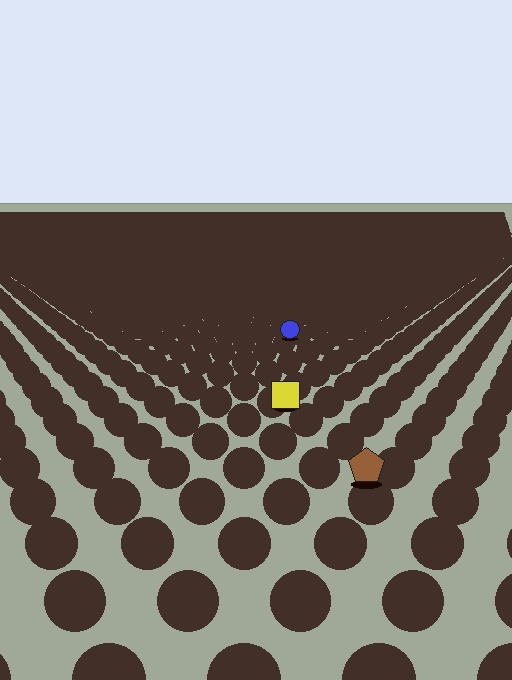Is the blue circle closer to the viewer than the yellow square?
No. The yellow square is closer — you can tell from the texture gradient: the ground texture is coarser near it.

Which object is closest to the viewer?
The brown pentagon is closest. The texture marks near it are larger and more spread out.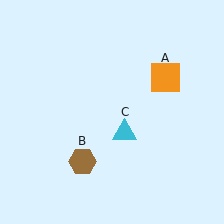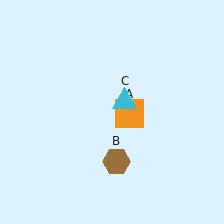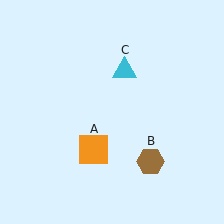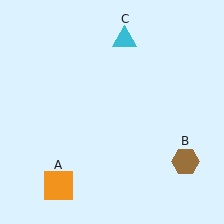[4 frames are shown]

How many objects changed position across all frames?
3 objects changed position: orange square (object A), brown hexagon (object B), cyan triangle (object C).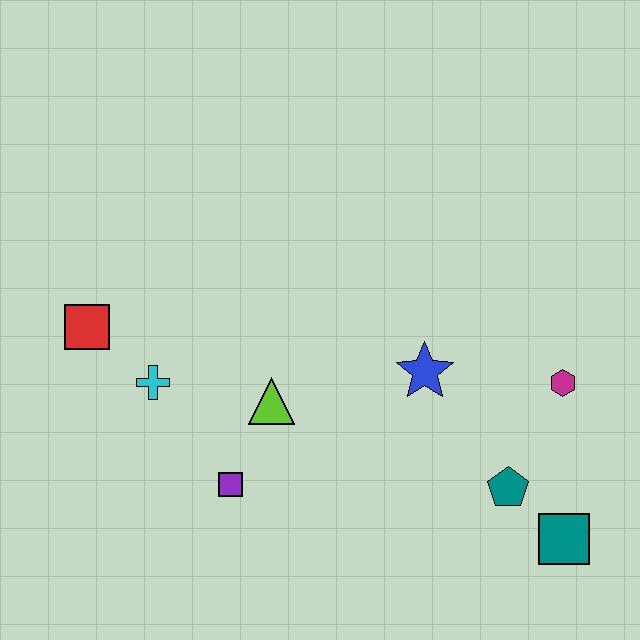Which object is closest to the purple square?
The lime triangle is closest to the purple square.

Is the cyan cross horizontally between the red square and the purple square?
Yes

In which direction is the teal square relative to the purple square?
The teal square is to the right of the purple square.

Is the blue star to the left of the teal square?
Yes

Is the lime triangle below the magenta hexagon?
Yes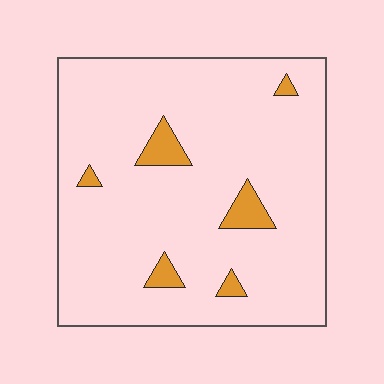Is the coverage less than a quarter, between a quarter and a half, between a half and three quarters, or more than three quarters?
Less than a quarter.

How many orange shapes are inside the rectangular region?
6.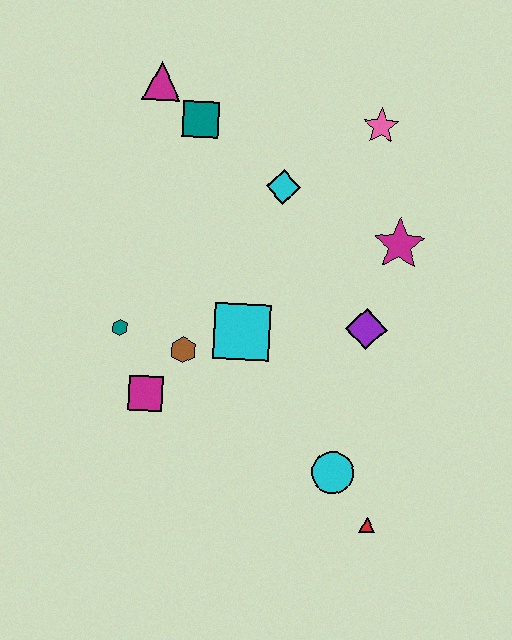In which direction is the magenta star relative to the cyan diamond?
The magenta star is to the right of the cyan diamond.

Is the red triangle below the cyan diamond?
Yes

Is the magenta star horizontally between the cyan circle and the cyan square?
No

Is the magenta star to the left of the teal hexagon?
No